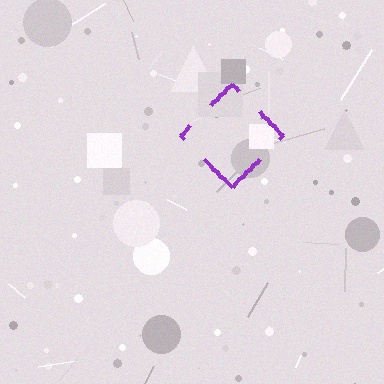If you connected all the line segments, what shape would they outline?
They would outline a diamond.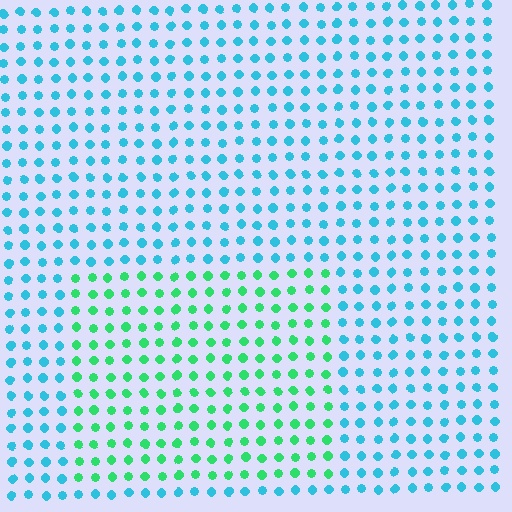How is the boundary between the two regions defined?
The boundary is defined purely by a slight shift in hue (about 49 degrees). Spacing, size, and orientation are identical on both sides.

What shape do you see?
I see a rectangle.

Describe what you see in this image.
The image is filled with small cyan elements in a uniform arrangement. A rectangle-shaped region is visible where the elements are tinted to a slightly different hue, forming a subtle color boundary.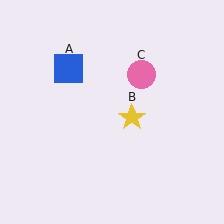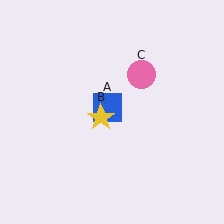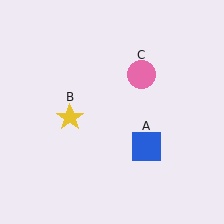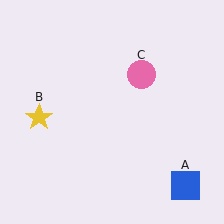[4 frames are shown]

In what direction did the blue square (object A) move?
The blue square (object A) moved down and to the right.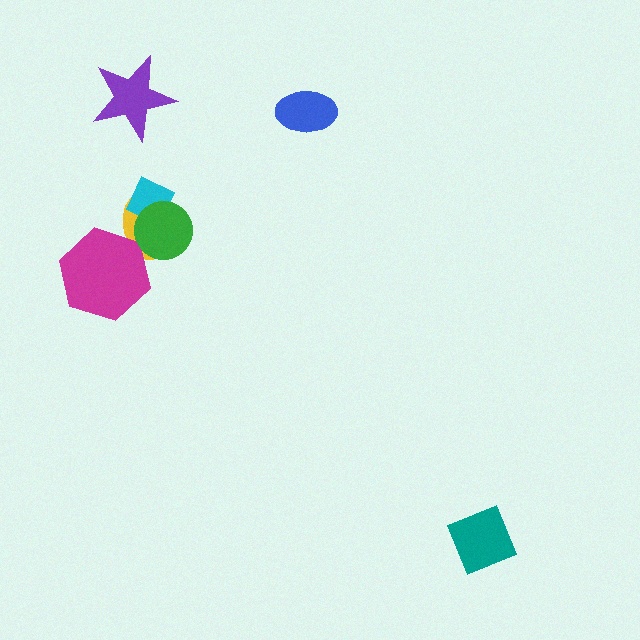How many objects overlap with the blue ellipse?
0 objects overlap with the blue ellipse.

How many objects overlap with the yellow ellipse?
3 objects overlap with the yellow ellipse.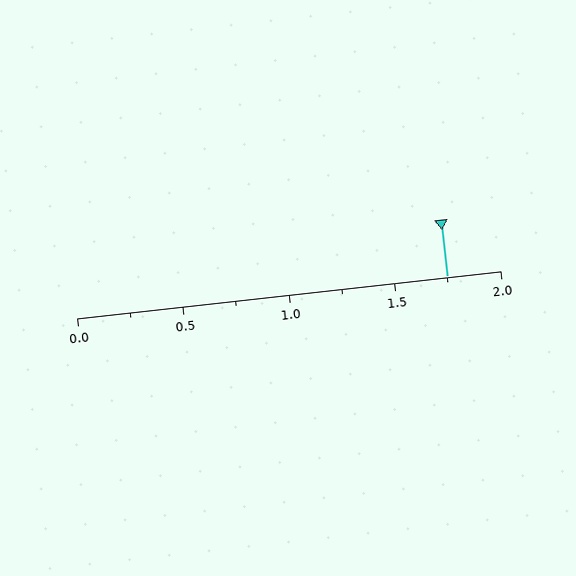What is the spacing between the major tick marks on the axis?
The major ticks are spaced 0.5 apart.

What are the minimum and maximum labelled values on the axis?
The axis runs from 0.0 to 2.0.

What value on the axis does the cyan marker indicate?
The marker indicates approximately 1.75.